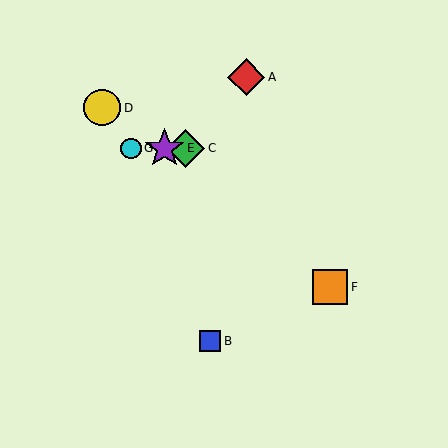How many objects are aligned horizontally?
3 objects (C, E, G) are aligned horizontally.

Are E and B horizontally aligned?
No, E is at y≈148 and B is at y≈341.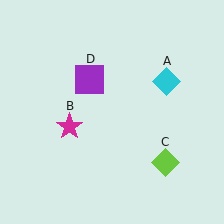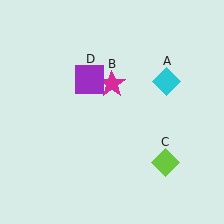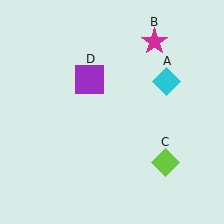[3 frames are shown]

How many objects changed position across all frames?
1 object changed position: magenta star (object B).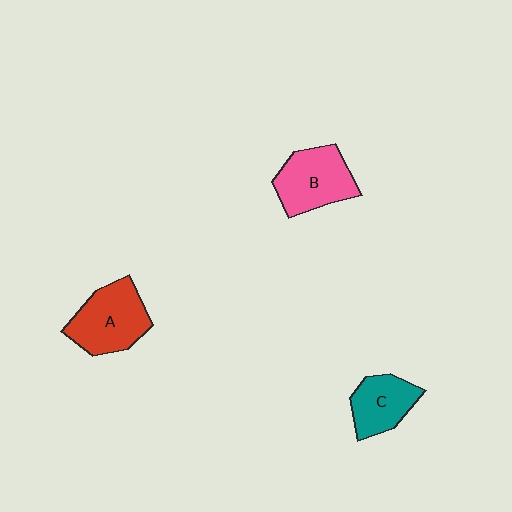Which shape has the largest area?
Shape A (red).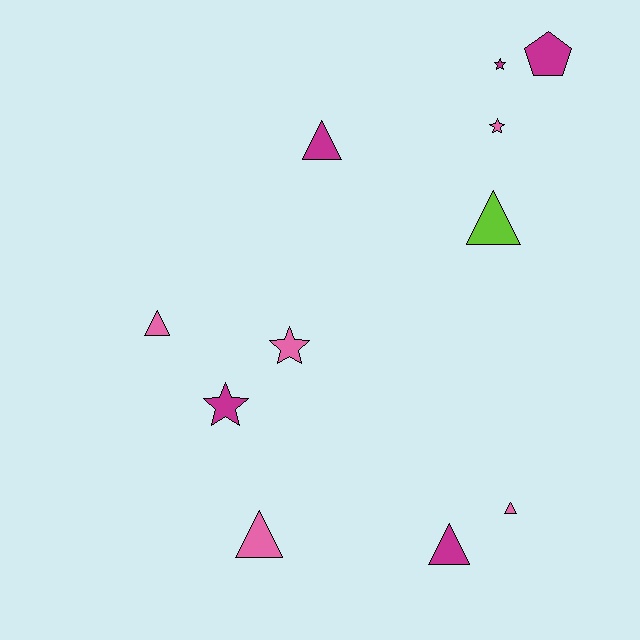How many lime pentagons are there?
There are no lime pentagons.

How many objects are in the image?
There are 11 objects.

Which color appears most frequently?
Magenta, with 5 objects.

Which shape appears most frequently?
Triangle, with 6 objects.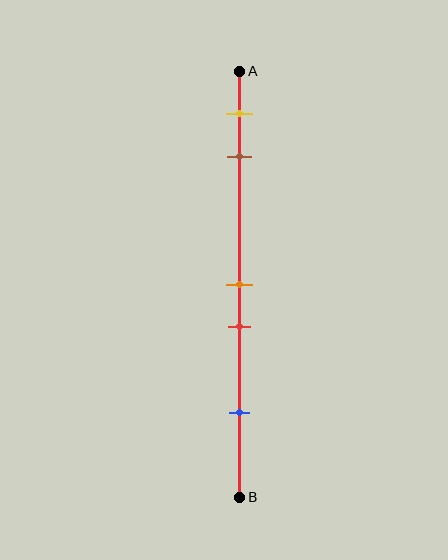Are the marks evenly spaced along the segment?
No, the marks are not evenly spaced.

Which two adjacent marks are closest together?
The orange and red marks are the closest adjacent pair.